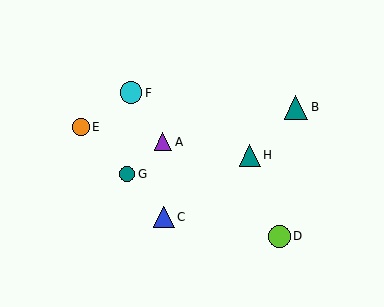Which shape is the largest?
The teal triangle (labeled B) is the largest.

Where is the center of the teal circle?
The center of the teal circle is at (127, 174).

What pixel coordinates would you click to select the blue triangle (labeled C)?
Click at (164, 217) to select the blue triangle C.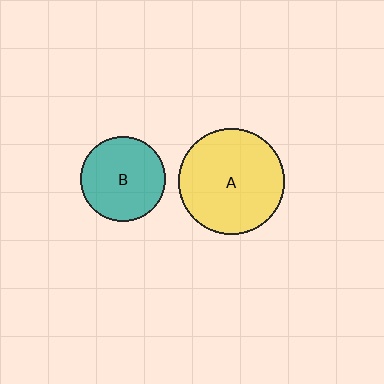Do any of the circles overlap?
No, none of the circles overlap.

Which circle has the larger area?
Circle A (yellow).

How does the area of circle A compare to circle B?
Approximately 1.5 times.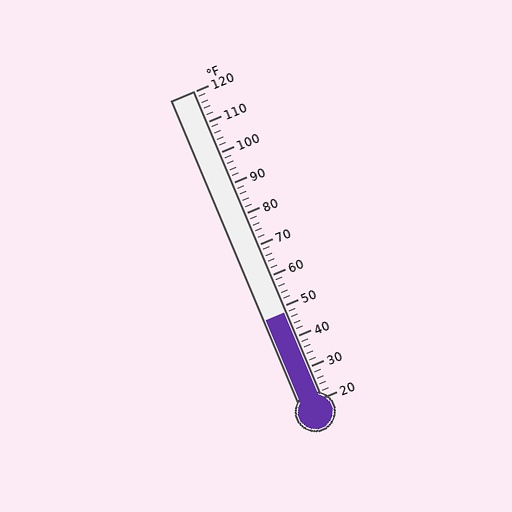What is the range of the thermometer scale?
The thermometer scale ranges from 20°F to 120°F.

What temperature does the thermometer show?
The thermometer shows approximately 48°F.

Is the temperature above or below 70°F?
The temperature is below 70°F.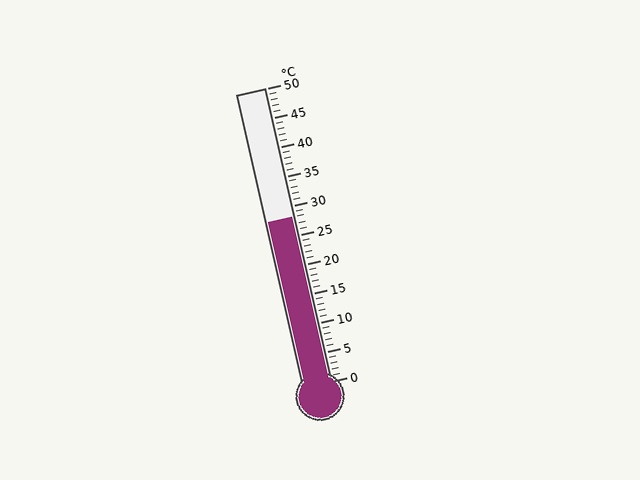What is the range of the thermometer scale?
The thermometer scale ranges from 0°C to 50°C.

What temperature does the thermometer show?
The thermometer shows approximately 28°C.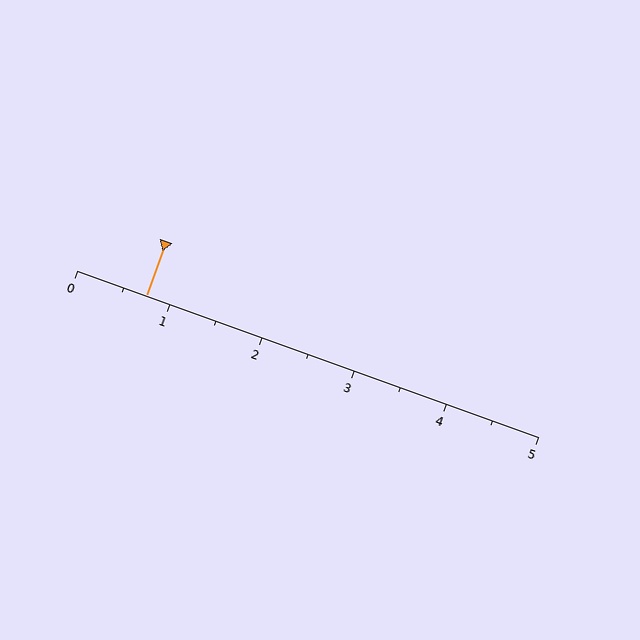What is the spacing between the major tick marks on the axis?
The major ticks are spaced 1 apart.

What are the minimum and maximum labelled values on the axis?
The axis runs from 0 to 5.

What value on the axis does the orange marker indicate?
The marker indicates approximately 0.8.